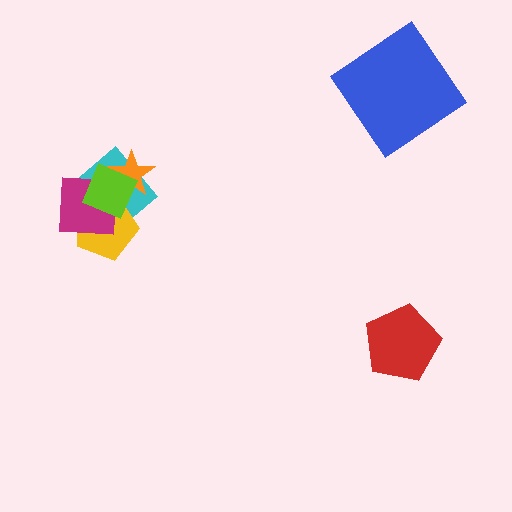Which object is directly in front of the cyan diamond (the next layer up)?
The yellow pentagon is directly in front of the cyan diamond.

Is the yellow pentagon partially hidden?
Yes, it is partially covered by another shape.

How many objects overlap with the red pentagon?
0 objects overlap with the red pentagon.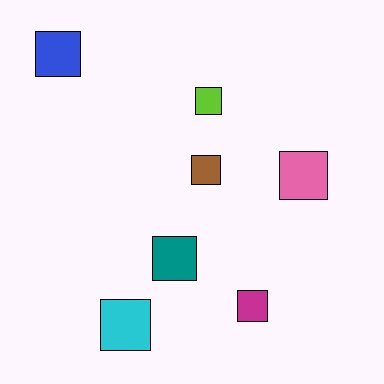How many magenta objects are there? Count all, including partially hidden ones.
There is 1 magenta object.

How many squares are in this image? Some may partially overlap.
There are 7 squares.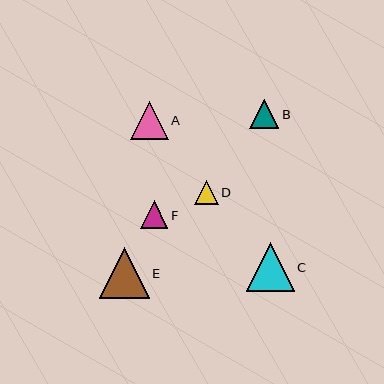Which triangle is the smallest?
Triangle D is the smallest with a size of approximately 24 pixels.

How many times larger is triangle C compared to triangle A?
Triangle C is approximately 1.3 times the size of triangle A.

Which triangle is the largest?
Triangle E is the largest with a size of approximately 50 pixels.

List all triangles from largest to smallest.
From largest to smallest: E, C, A, B, F, D.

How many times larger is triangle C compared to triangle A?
Triangle C is approximately 1.3 times the size of triangle A.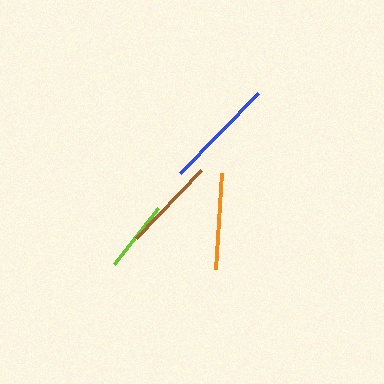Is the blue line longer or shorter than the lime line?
The blue line is longer than the lime line.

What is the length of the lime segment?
The lime segment is approximately 71 pixels long.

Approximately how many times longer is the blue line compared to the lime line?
The blue line is approximately 1.6 times the length of the lime line.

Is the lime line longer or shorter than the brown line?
The brown line is longer than the lime line.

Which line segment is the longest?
The blue line is the longest at approximately 112 pixels.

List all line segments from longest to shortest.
From longest to shortest: blue, orange, brown, lime.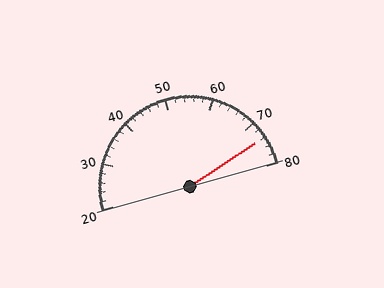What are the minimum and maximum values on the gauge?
The gauge ranges from 20 to 80.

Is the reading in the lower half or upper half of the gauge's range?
The reading is in the upper half of the range (20 to 80).